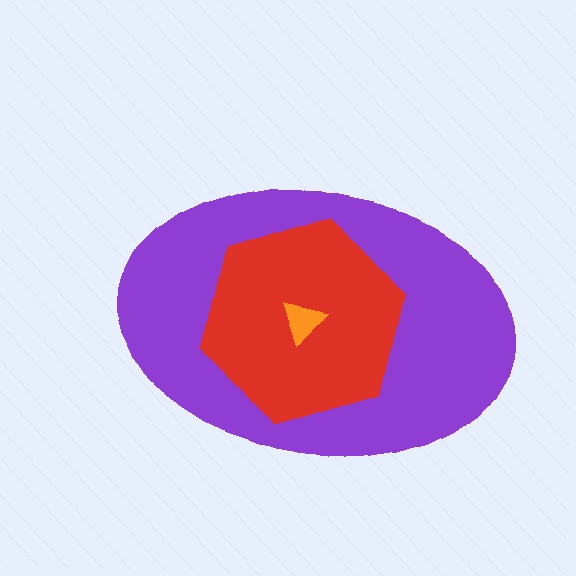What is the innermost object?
The orange triangle.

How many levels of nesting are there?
3.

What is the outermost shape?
The purple ellipse.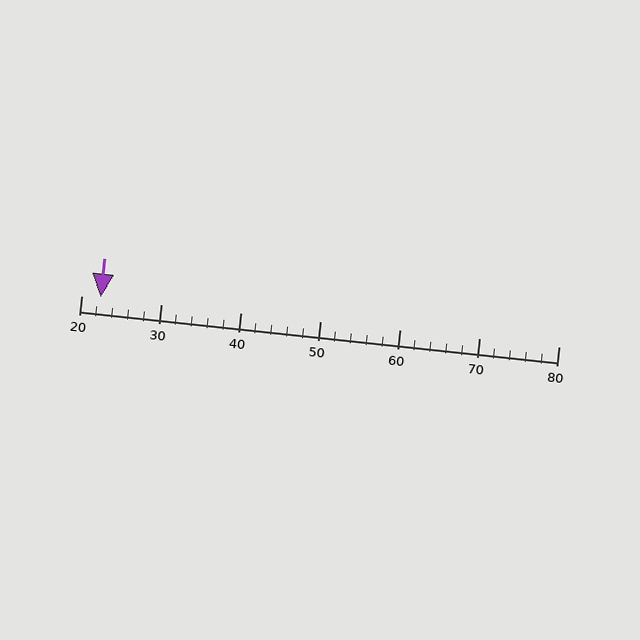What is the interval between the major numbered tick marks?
The major tick marks are spaced 10 units apart.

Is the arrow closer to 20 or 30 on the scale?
The arrow is closer to 20.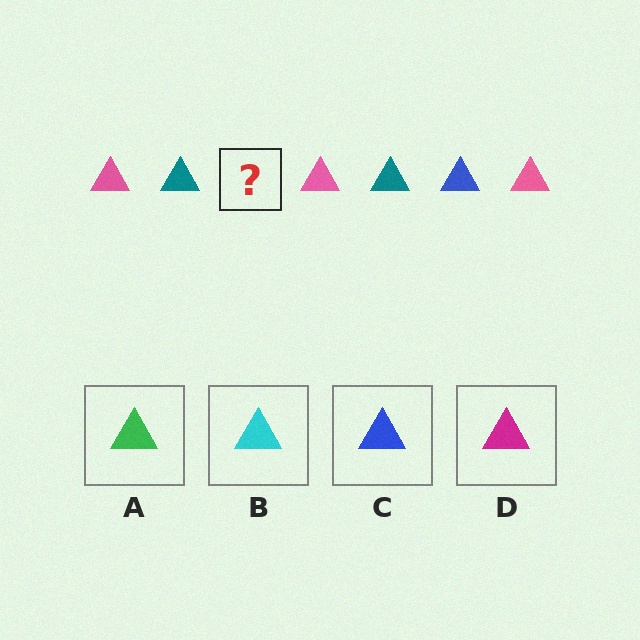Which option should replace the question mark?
Option C.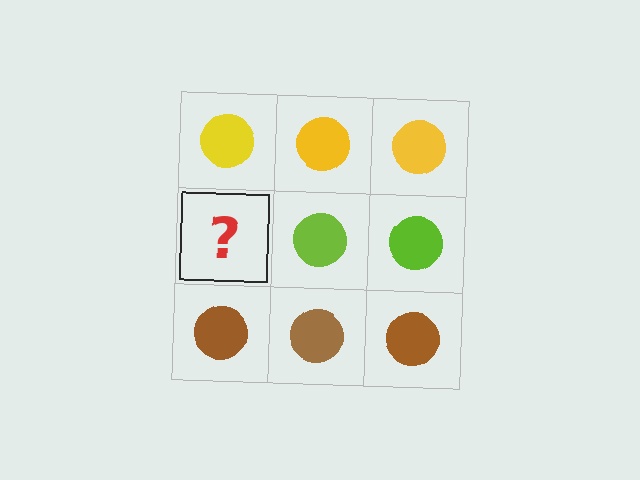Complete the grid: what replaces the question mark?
The question mark should be replaced with a lime circle.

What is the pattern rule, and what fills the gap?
The rule is that each row has a consistent color. The gap should be filled with a lime circle.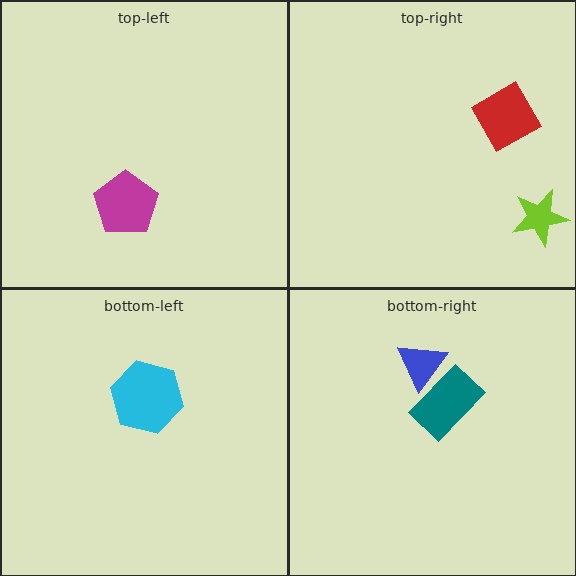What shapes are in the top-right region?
The lime star, the red diamond.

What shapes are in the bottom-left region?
The cyan hexagon.